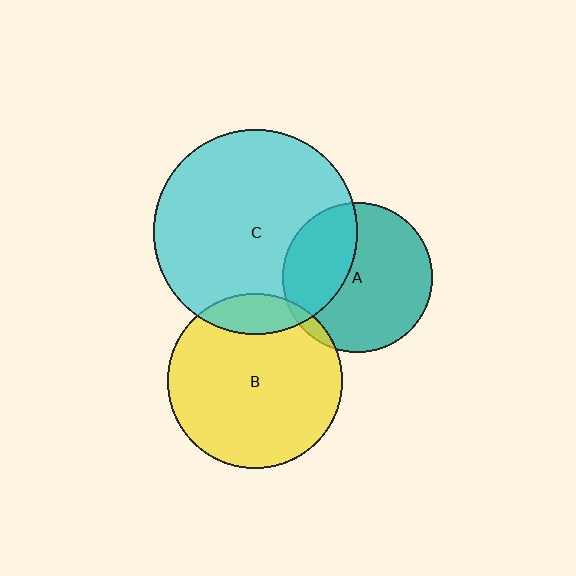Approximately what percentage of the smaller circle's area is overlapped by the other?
Approximately 5%.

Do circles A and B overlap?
Yes.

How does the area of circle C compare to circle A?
Approximately 1.9 times.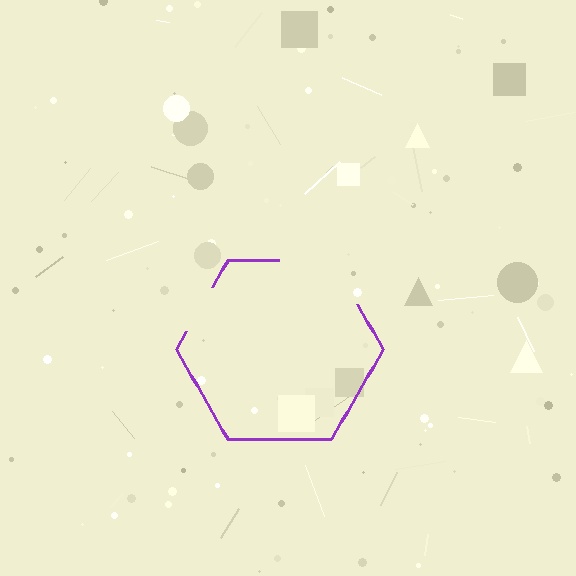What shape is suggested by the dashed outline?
The dashed outline suggests a hexagon.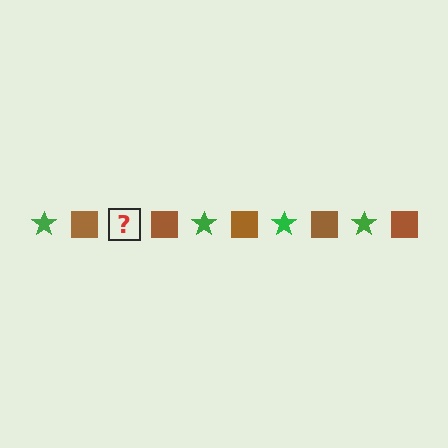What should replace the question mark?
The question mark should be replaced with a green star.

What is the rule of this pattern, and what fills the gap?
The rule is that the pattern alternates between green star and brown square. The gap should be filled with a green star.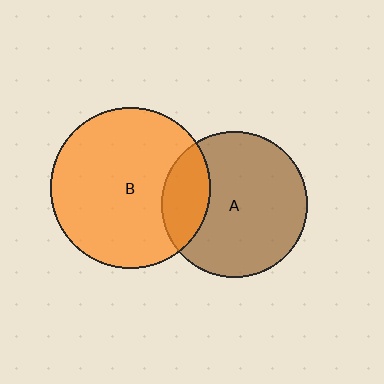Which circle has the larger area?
Circle B (orange).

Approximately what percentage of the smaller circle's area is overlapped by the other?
Approximately 20%.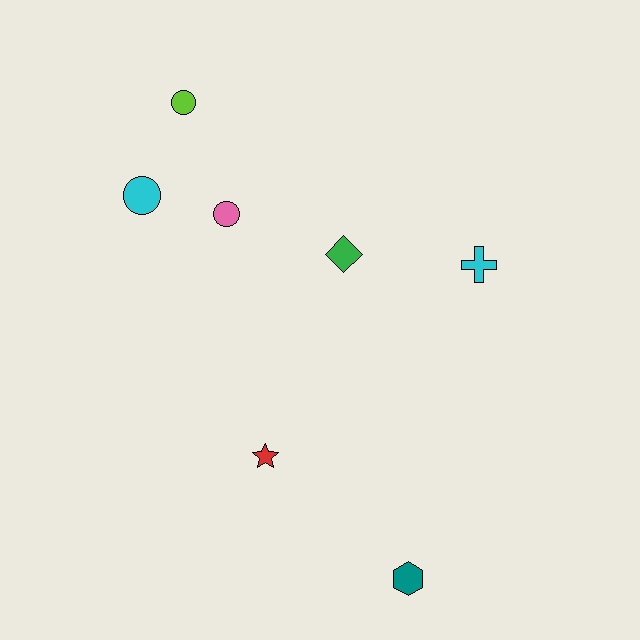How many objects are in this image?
There are 7 objects.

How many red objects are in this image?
There is 1 red object.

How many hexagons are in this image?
There is 1 hexagon.